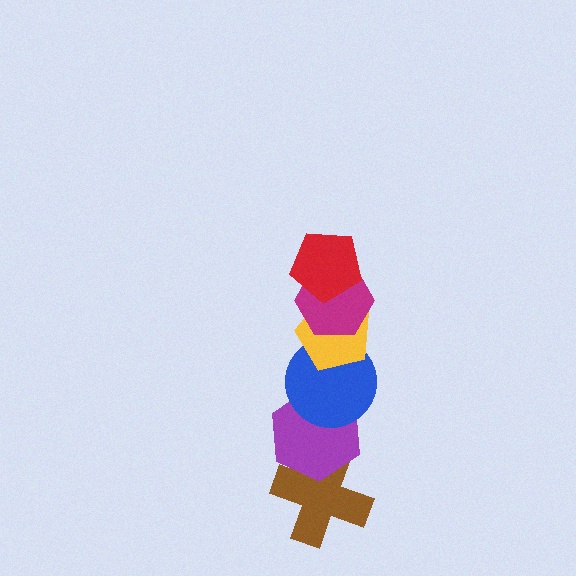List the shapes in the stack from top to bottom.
From top to bottom: the red pentagon, the magenta hexagon, the yellow pentagon, the blue circle, the purple hexagon, the brown cross.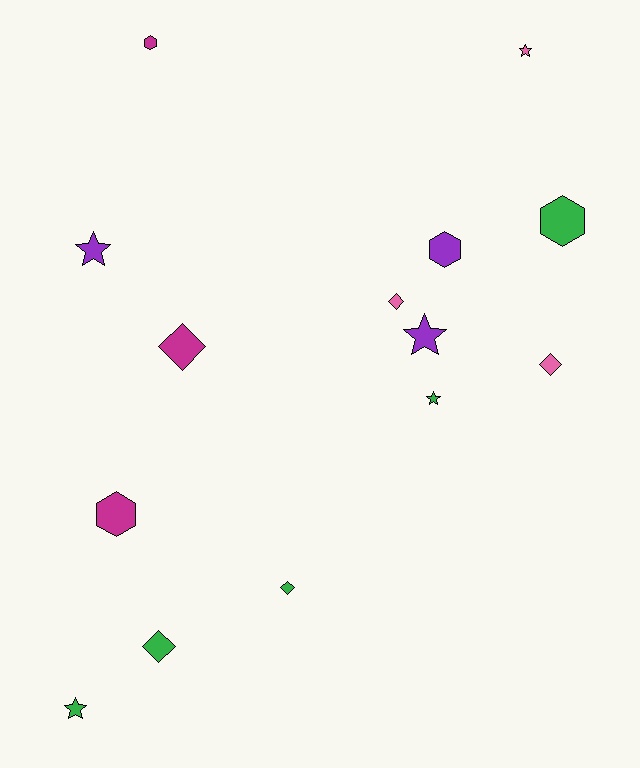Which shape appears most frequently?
Diamond, with 5 objects.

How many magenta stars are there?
There are no magenta stars.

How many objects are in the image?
There are 14 objects.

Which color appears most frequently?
Green, with 5 objects.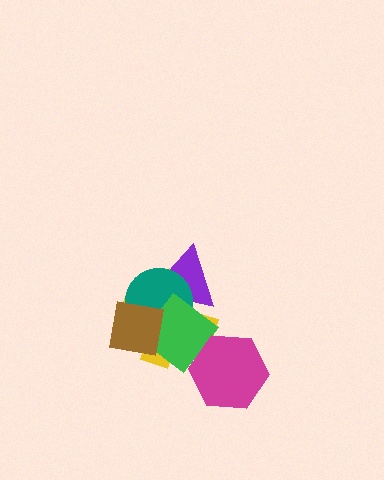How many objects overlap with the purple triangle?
3 objects overlap with the purple triangle.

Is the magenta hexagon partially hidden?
No, no other shape covers it.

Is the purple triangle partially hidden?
Yes, it is partially covered by another shape.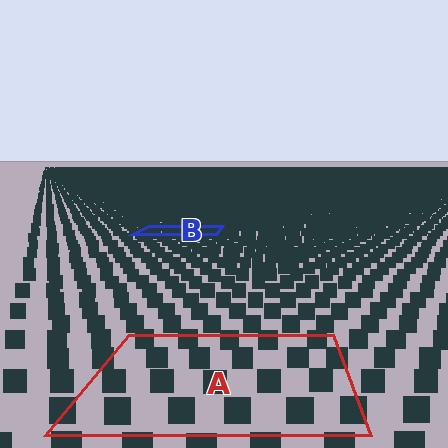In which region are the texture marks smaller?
The texture marks are smaller in region B, because it is farther away.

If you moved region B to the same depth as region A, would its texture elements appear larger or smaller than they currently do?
They would appear larger. At a closer depth, the same texture elements are projected at a bigger on-screen size.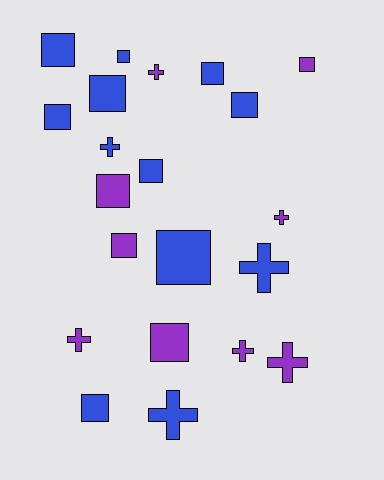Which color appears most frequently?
Blue, with 12 objects.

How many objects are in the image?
There are 21 objects.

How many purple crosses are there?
There are 5 purple crosses.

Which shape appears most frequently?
Square, with 13 objects.